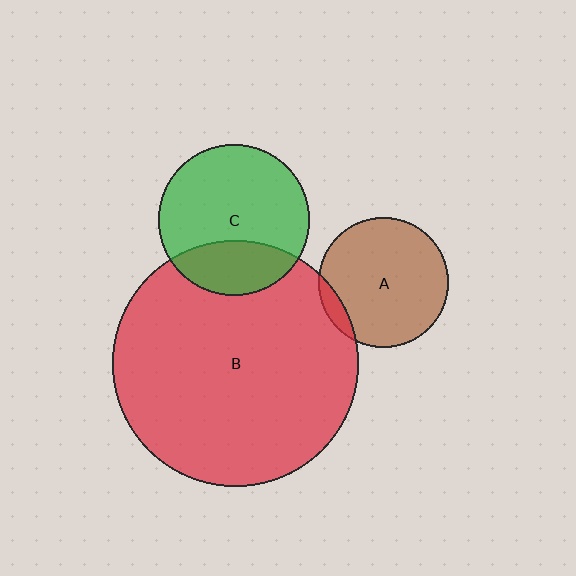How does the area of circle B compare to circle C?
Approximately 2.7 times.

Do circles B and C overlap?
Yes.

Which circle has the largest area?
Circle B (red).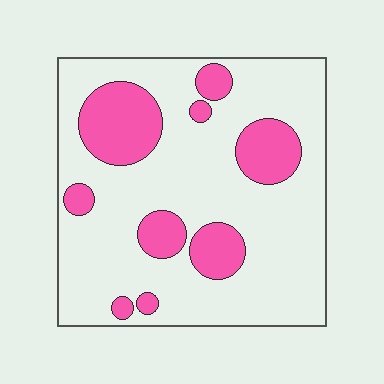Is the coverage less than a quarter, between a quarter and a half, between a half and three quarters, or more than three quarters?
Less than a quarter.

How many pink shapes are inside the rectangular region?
9.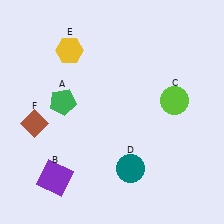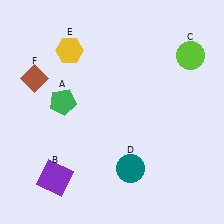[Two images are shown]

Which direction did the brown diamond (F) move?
The brown diamond (F) moved up.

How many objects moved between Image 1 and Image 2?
2 objects moved between the two images.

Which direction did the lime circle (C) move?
The lime circle (C) moved up.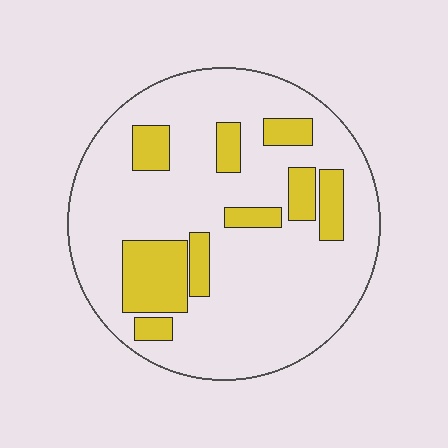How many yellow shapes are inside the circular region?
9.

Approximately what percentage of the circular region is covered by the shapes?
Approximately 20%.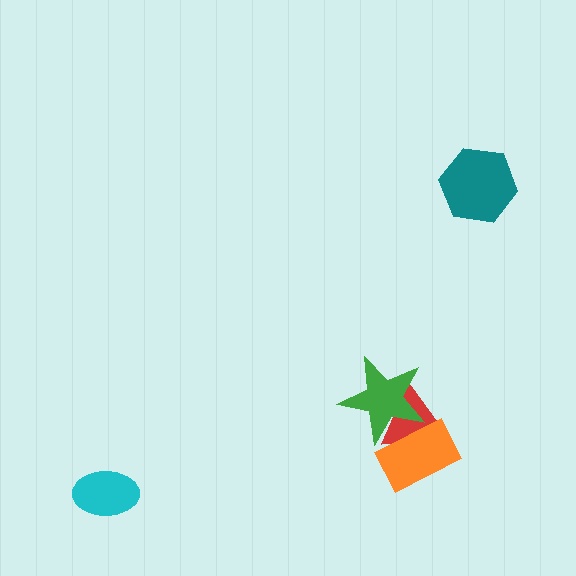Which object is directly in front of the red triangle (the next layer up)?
The green star is directly in front of the red triangle.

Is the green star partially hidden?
Yes, it is partially covered by another shape.